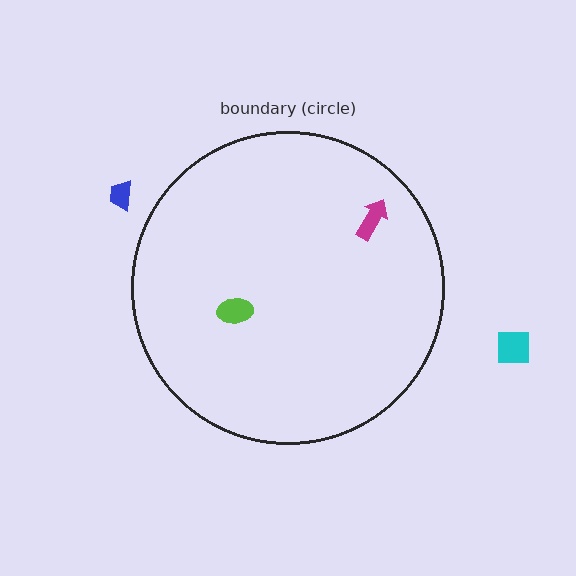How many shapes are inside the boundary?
2 inside, 2 outside.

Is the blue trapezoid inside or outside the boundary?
Outside.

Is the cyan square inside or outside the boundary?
Outside.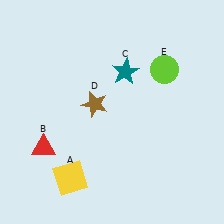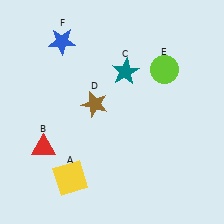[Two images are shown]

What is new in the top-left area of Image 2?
A blue star (F) was added in the top-left area of Image 2.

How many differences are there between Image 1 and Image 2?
There is 1 difference between the two images.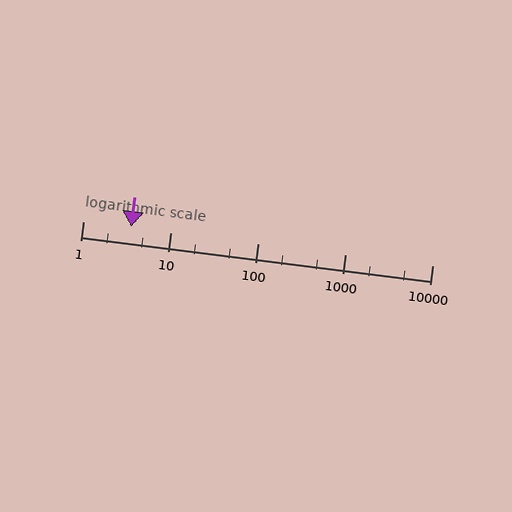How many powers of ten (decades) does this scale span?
The scale spans 4 decades, from 1 to 10000.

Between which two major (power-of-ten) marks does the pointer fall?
The pointer is between 1 and 10.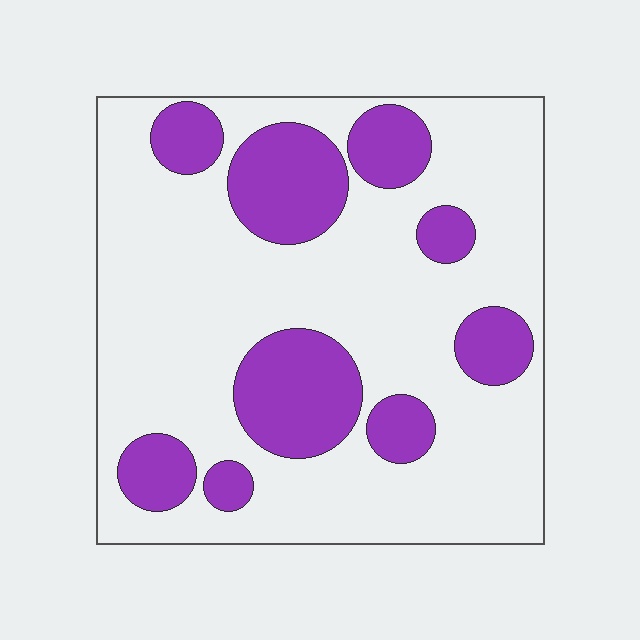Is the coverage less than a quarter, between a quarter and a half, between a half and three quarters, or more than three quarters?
Between a quarter and a half.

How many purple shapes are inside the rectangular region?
9.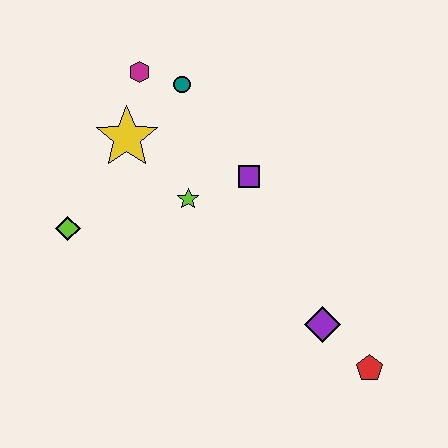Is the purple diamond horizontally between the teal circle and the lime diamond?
No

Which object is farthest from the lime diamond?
The red pentagon is farthest from the lime diamond.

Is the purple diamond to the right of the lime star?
Yes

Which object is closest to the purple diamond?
The red pentagon is closest to the purple diamond.